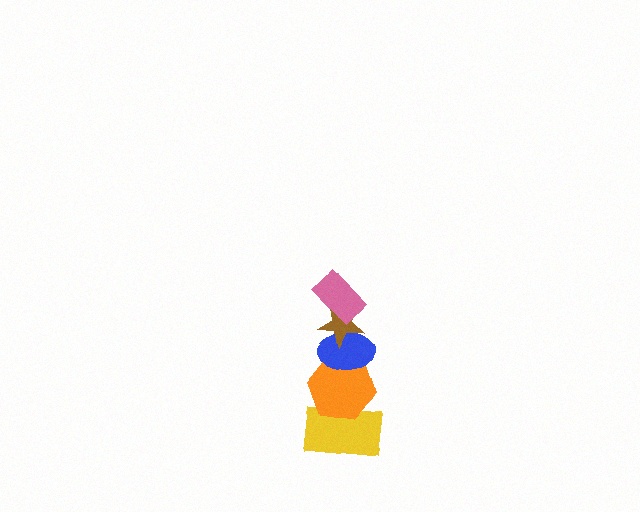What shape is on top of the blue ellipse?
The brown star is on top of the blue ellipse.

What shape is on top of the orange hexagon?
The blue ellipse is on top of the orange hexagon.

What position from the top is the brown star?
The brown star is 2nd from the top.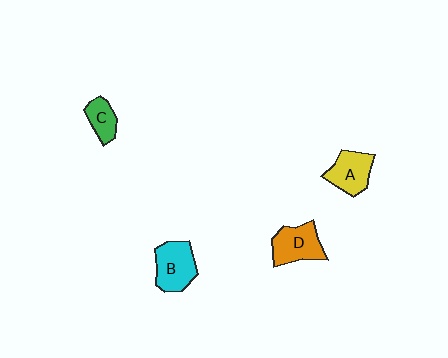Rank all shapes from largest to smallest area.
From largest to smallest: B (cyan), D (orange), A (yellow), C (green).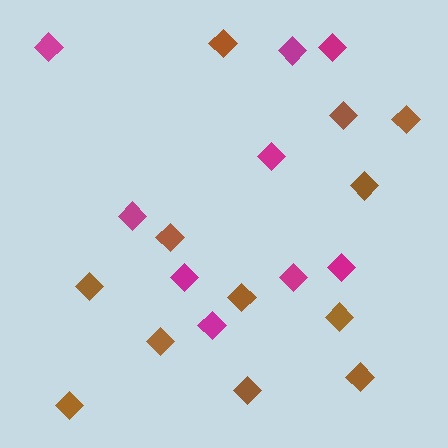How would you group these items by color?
There are 2 groups: one group of brown diamonds (12) and one group of magenta diamonds (9).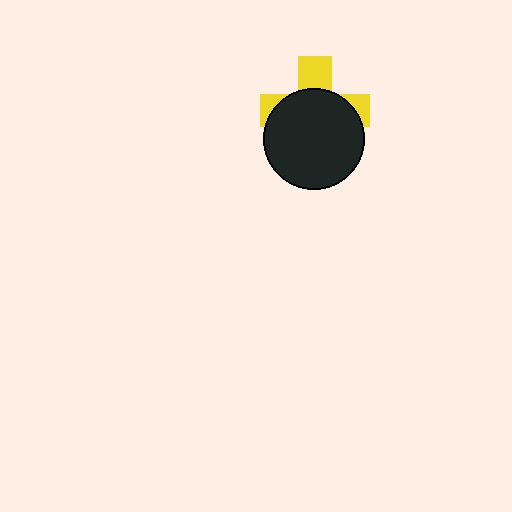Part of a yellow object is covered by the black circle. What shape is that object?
It is a cross.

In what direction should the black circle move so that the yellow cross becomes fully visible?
The black circle should move down. That is the shortest direction to clear the overlap and leave the yellow cross fully visible.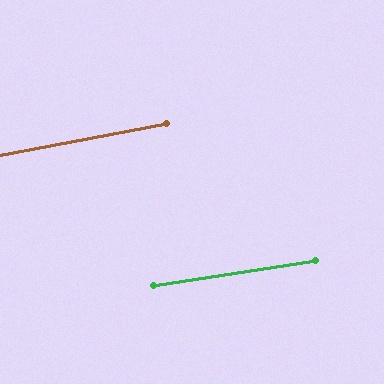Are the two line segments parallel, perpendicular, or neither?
Parallel — their directions differ by only 1.8°.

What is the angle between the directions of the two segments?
Approximately 2 degrees.